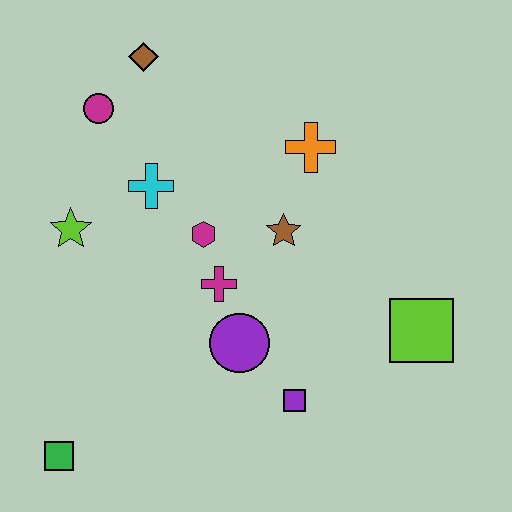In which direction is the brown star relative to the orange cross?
The brown star is below the orange cross.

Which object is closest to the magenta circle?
The brown diamond is closest to the magenta circle.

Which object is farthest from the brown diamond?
The green square is farthest from the brown diamond.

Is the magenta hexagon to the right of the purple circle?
No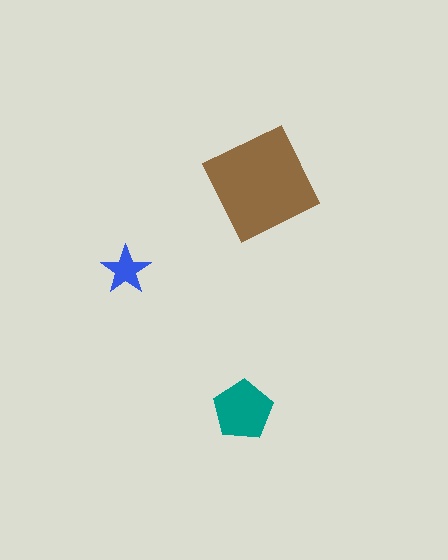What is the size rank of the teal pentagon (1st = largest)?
2nd.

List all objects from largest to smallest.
The brown square, the teal pentagon, the blue star.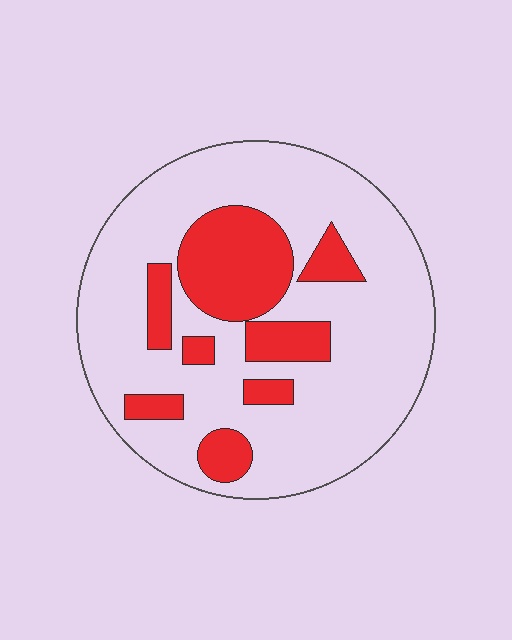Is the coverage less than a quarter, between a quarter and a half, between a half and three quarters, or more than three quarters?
Less than a quarter.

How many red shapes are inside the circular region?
8.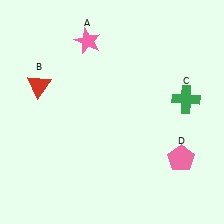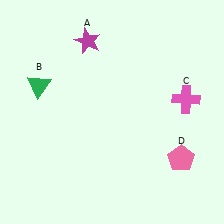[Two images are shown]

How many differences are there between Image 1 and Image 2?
There are 3 differences between the two images.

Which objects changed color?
A changed from pink to magenta. B changed from red to green. C changed from green to pink.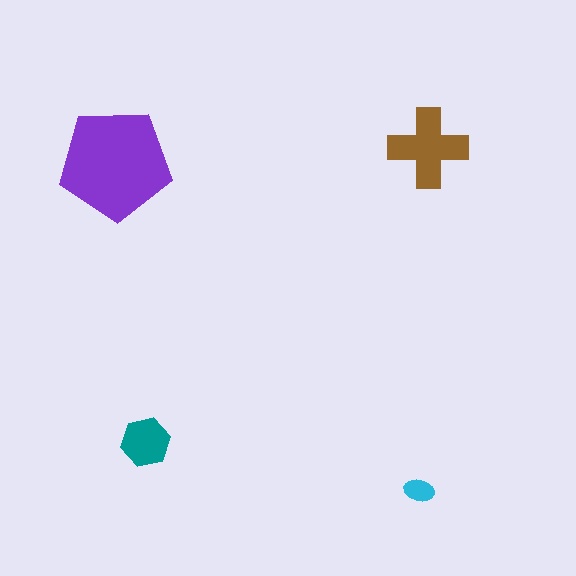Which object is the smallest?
The cyan ellipse.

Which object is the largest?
The purple pentagon.